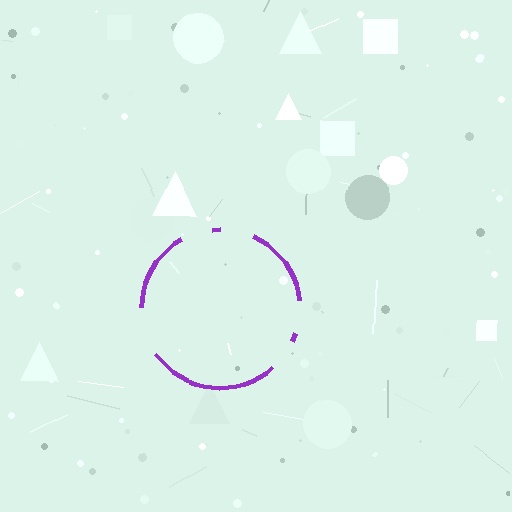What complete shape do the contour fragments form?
The contour fragments form a circle.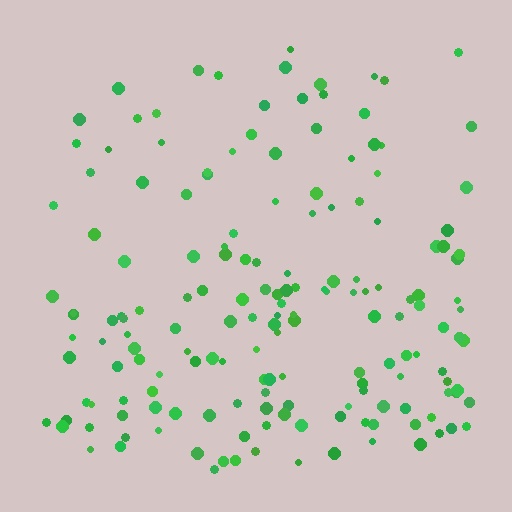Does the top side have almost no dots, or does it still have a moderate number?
Still a moderate number, just noticeably fewer than the bottom.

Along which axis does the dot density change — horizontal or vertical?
Vertical.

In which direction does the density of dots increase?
From top to bottom, with the bottom side densest.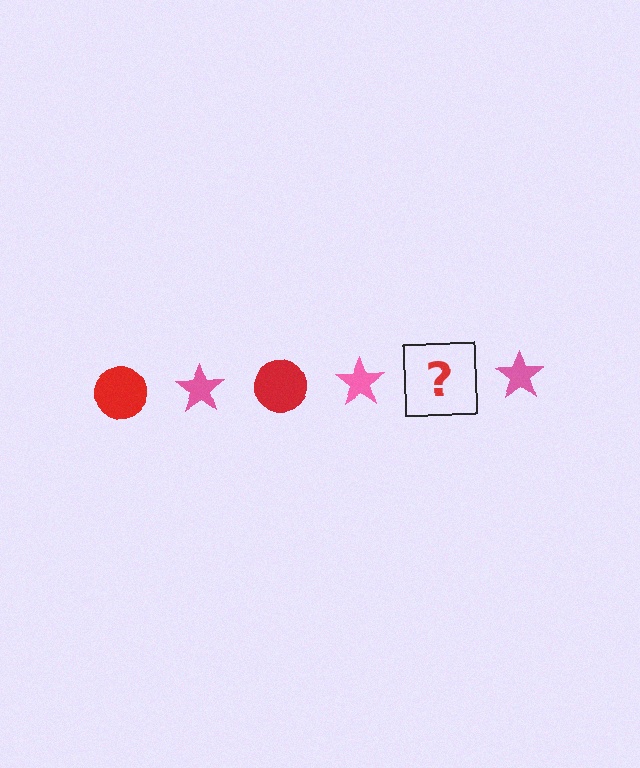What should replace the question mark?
The question mark should be replaced with a red circle.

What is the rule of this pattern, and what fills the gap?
The rule is that the pattern alternates between red circle and pink star. The gap should be filled with a red circle.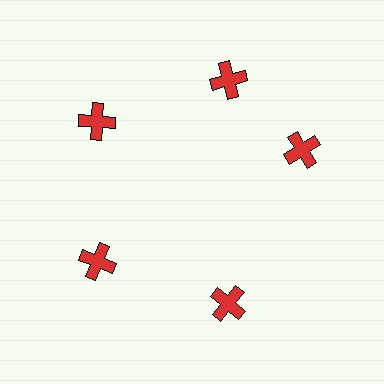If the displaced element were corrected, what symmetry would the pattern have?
It would have 5-fold rotational symmetry — the pattern would map onto itself every 72 degrees.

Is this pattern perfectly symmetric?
No. The 5 red crosses are arranged in a ring, but one element near the 3 o'clock position is rotated out of alignment along the ring, breaking the 5-fold rotational symmetry.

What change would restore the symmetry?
The symmetry would be restored by rotating it back into even spacing with its neighbors so that all 5 crosses sit at equal angles and equal distance from the center.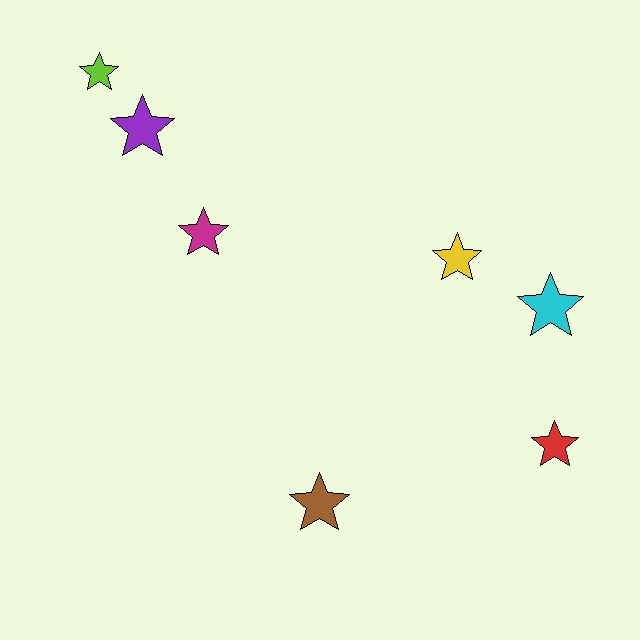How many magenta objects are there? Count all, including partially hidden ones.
There is 1 magenta object.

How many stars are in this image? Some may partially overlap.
There are 7 stars.